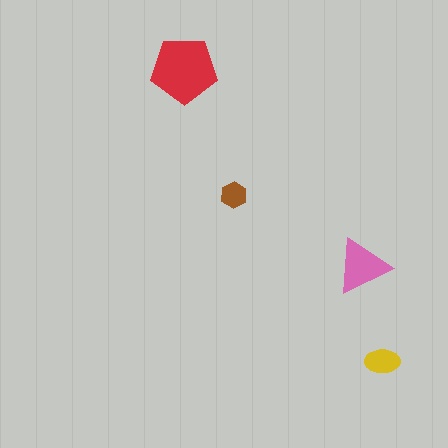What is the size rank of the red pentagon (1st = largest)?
1st.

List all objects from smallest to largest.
The brown hexagon, the yellow ellipse, the pink triangle, the red pentagon.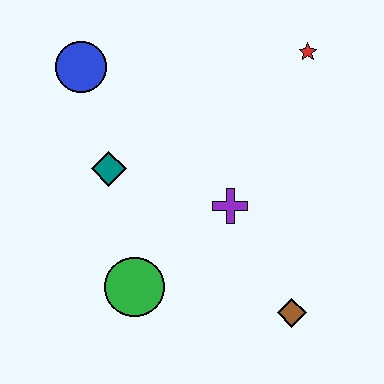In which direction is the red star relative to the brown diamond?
The red star is above the brown diamond.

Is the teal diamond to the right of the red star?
No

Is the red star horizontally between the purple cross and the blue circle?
No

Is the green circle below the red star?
Yes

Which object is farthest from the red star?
The green circle is farthest from the red star.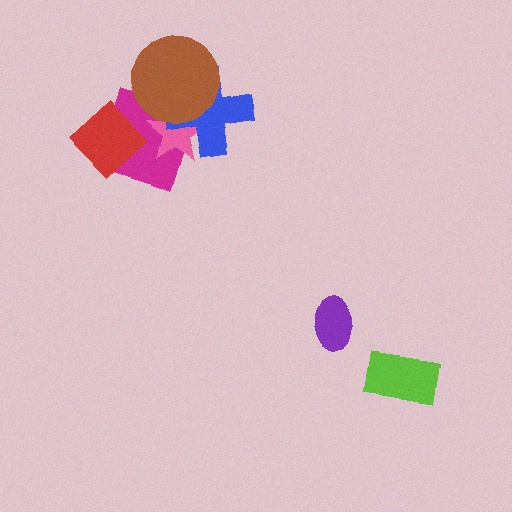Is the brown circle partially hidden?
No, no other shape covers it.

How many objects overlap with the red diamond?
1 object overlaps with the red diamond.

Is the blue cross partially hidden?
Yes, it is partially covered by another shape.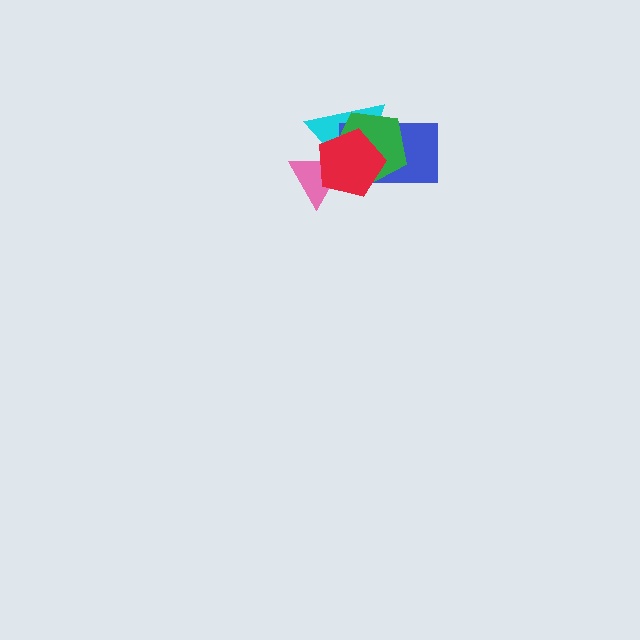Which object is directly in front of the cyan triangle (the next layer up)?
The blue rectangle is directly in front of the cyan triangle.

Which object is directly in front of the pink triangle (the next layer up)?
The cyan triangle is directly in front of the pink triangle.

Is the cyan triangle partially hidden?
Yes, it is partially covered by another shape.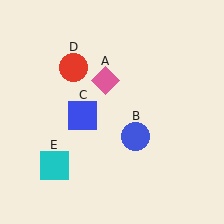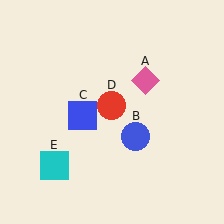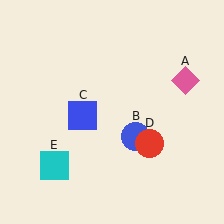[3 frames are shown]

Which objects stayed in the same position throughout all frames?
Blue circle (object B) and blue square (object C) and cyan square (object E) remained stationary.